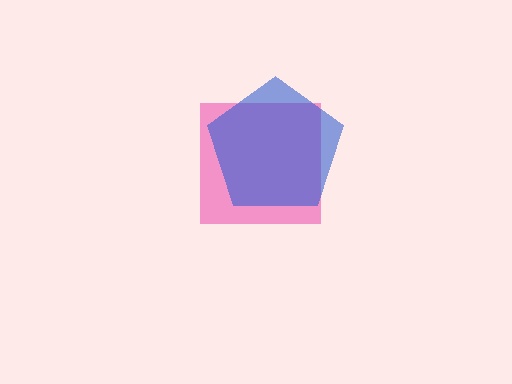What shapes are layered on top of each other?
The layered shapes are: a pink square, a blue pentagon.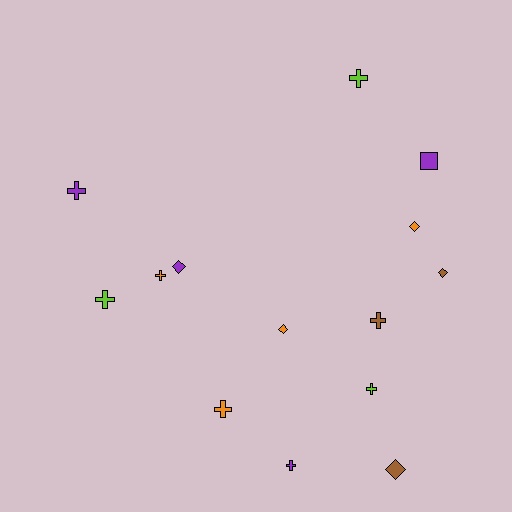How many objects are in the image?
There are 14 objects.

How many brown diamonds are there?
There are 2 brown diamonds.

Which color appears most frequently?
Purple, with 4 objects.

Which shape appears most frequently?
Cross, with 8 objects.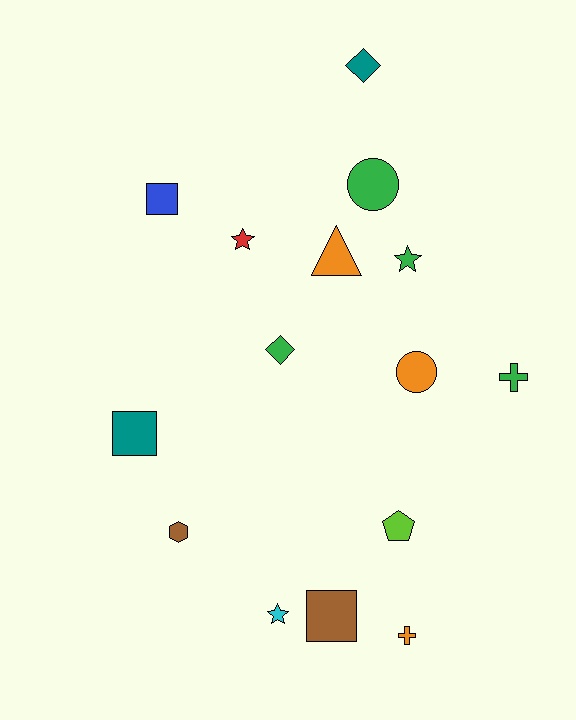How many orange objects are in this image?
There are 3 orange objects.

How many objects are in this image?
There are 15 objects.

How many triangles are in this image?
There is 1 triangle.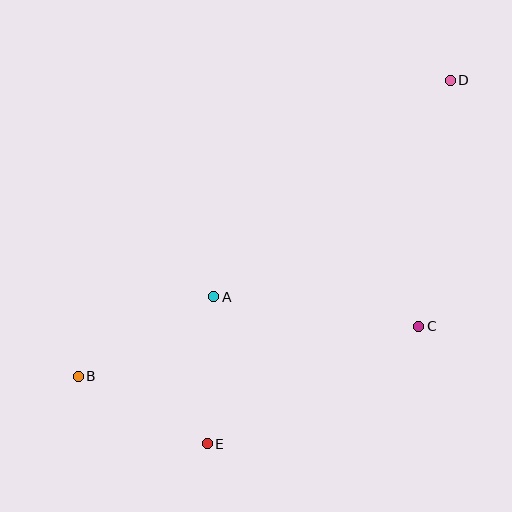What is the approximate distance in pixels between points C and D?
The distance between C and D is approximately 248 pixels.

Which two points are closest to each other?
Points B and E are closest to each other.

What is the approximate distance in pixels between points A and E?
The distance between A and E is approximately 147 pixels.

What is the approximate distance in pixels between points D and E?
The distance between D and E is approximately 438 pixels.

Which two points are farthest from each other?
Points B and D are farthest from each other.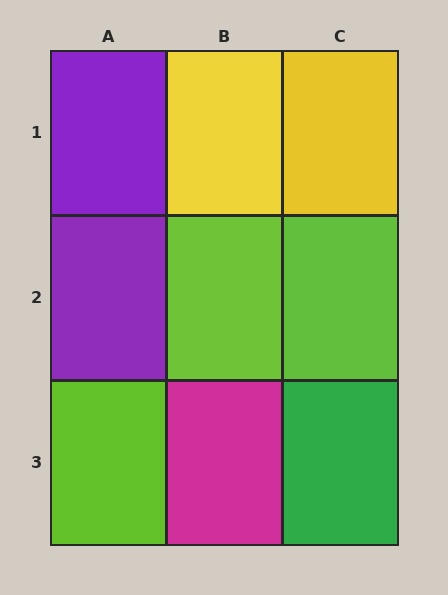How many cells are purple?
2 cells are purple.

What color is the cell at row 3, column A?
Lime.